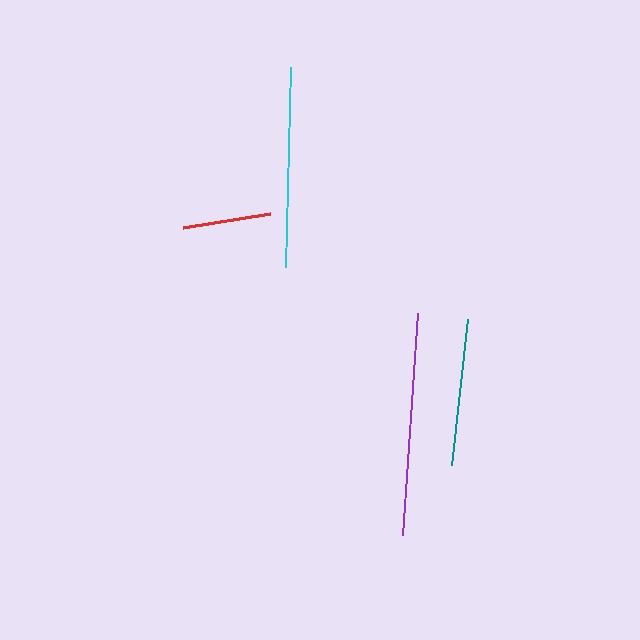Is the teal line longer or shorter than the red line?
The teal line is longer than the red line.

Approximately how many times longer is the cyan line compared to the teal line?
The cyan line is approximately 1.4 times the length of the teal line.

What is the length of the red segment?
The red segment is approximately 88 pixels long.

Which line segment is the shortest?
The red line is the shortest at approximately 88 pixels.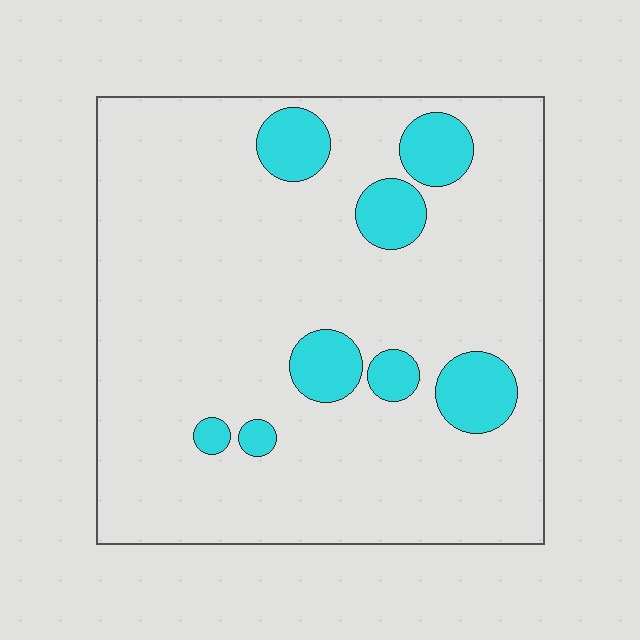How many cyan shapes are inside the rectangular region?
8.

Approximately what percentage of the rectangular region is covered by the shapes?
Approximately 15%.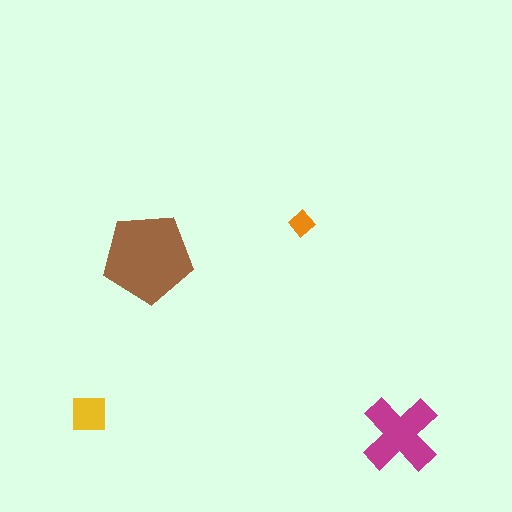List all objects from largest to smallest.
The brown pentagon, the magenta cross, the yellow square, the orange diamond.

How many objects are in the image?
There are 4 objects in the image.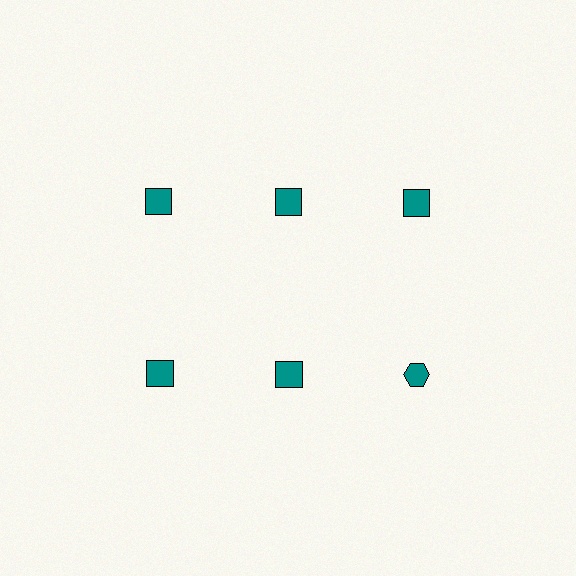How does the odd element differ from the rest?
It has a different shape: hexagon instead of square.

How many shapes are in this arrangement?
There are 6 shapes arranged in a grid pattern.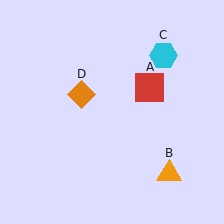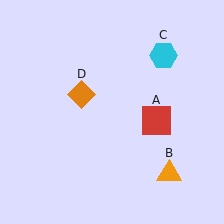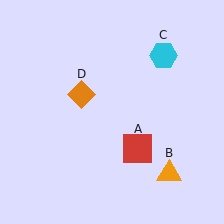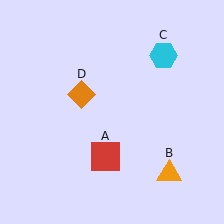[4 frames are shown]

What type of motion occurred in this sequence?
The red square (object A) rotated clockwise around the center of the scene.